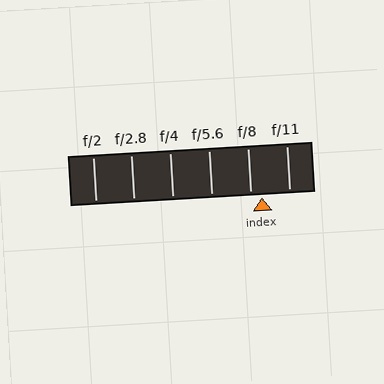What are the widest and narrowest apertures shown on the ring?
The widest aperture shown is f/2 and the narrowest is f/11.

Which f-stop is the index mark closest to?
The index mark is closest to f/8.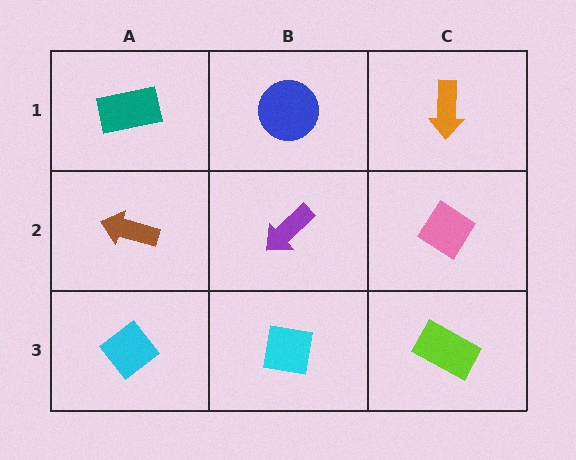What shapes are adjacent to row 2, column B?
A blue circle (row 1, column B), a cyan square (row 3, column B), a brown arrow (row 2, column A), a pink diamond (row 2, column C).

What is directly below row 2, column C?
A lime rectangle.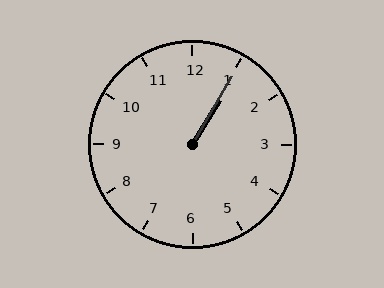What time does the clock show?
1:05.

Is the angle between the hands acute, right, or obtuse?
It is acute.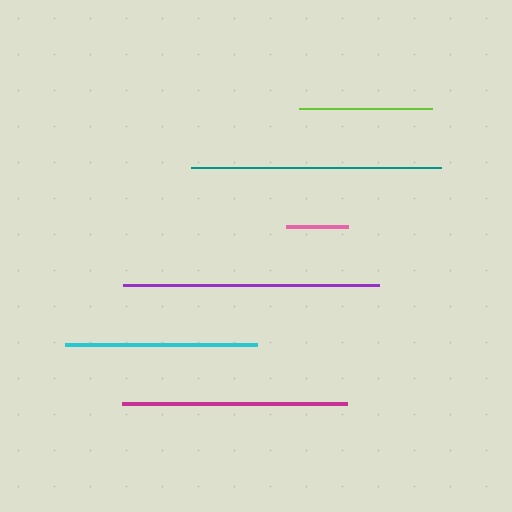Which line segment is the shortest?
The pink line is the shortest at approximately 62 pixels.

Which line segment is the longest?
The purple line is the longest at approximately 256 pixels.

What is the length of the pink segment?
The pink segment is approximately 62 pixels long.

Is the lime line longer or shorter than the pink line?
The lime line is longer than the pink line.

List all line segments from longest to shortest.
From longest to shortest: purple, teal, magenta, cyan, lime, pink.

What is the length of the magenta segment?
The magenta segment is approximately 225 pixels long.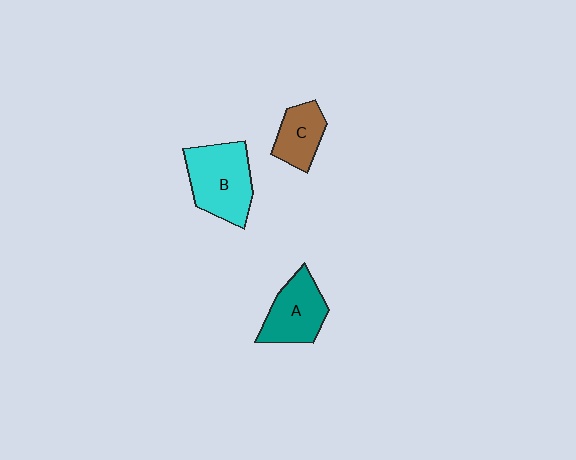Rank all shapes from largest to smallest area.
From largest to smallest: B (cyan), A (teal), C (brown).